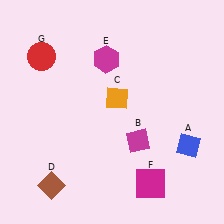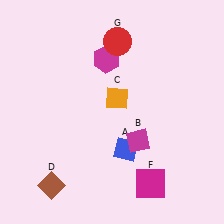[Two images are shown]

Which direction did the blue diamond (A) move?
The blue diamond (A) moved left.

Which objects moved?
The objects that moved are: the blue diamond (A), the red circle (G).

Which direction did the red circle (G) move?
The red circle (G) moved right.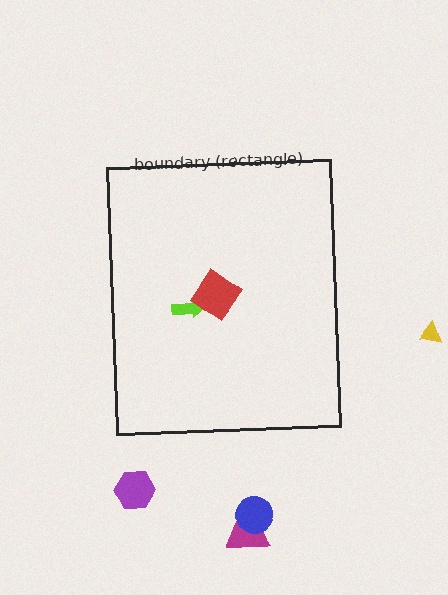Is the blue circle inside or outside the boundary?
Outside.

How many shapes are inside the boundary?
2 inside, 4 outside.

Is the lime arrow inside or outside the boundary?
Inside.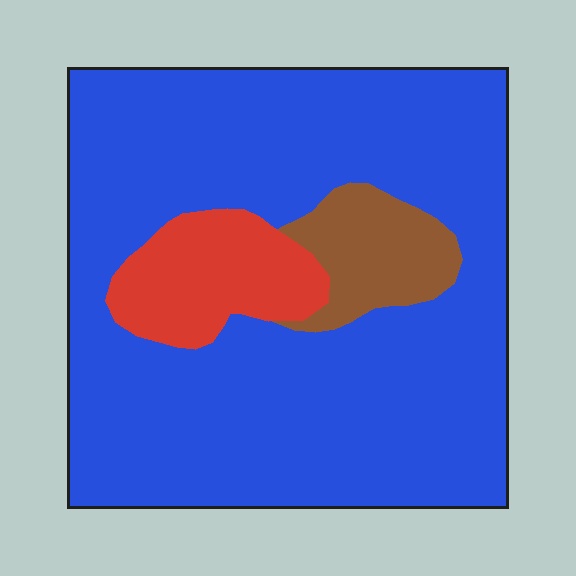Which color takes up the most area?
Blue, at roughly 80%.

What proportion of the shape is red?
Red takes up less than a quarter of the shape.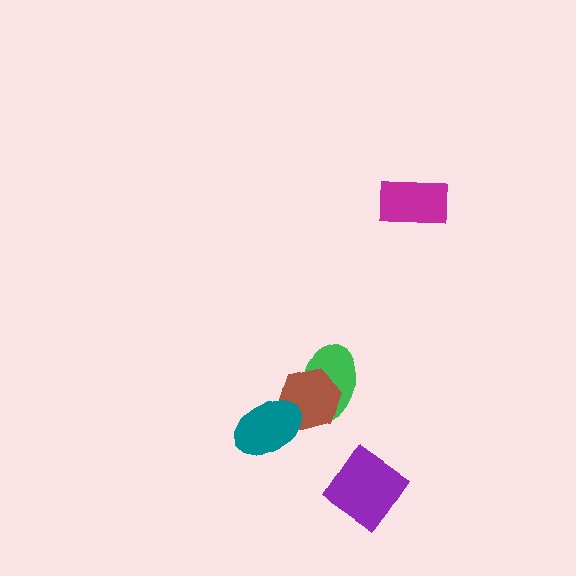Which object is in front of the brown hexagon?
The teal ellipse is in front of the brown hexagon.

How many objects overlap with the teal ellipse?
1 object overlaps with the teal ellipse.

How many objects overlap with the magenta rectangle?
0 objects overlap with the magenta rectangle.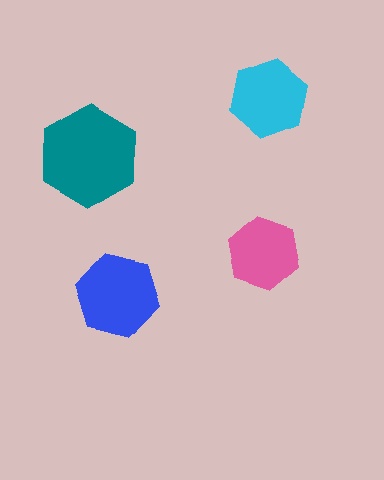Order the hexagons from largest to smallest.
the teal one, the blue one, the cyan one, the pink one.